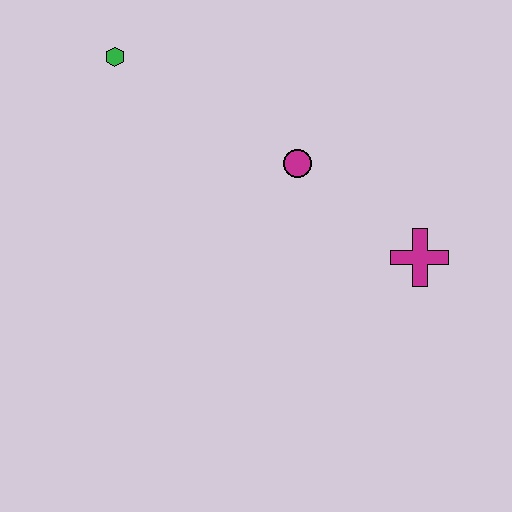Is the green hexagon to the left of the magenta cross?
Yes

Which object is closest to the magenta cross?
The magenta circle is closest to the magenta cross.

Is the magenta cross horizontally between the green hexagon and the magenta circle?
No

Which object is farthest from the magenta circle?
The green hexagon is farthest from the magenta circle.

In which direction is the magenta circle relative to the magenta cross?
The magenta circle is to the left of the magenta cross.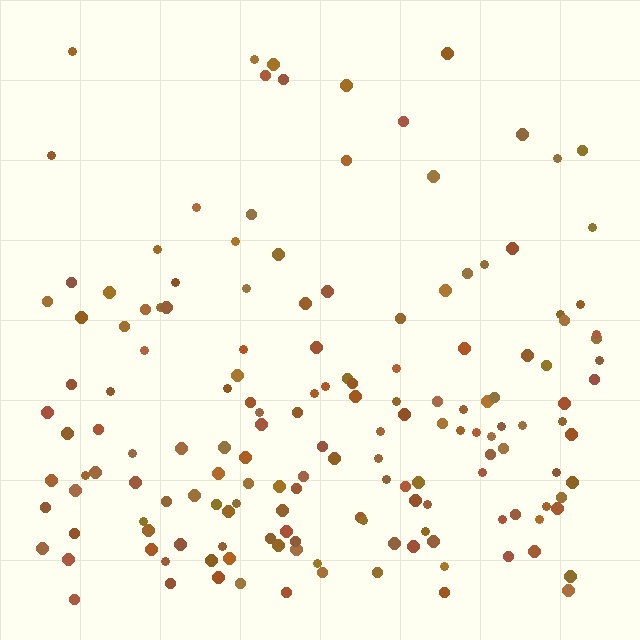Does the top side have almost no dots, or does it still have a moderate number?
Still a moderate number, just noticeably fewer than the bottom.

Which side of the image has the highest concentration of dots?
The bottom.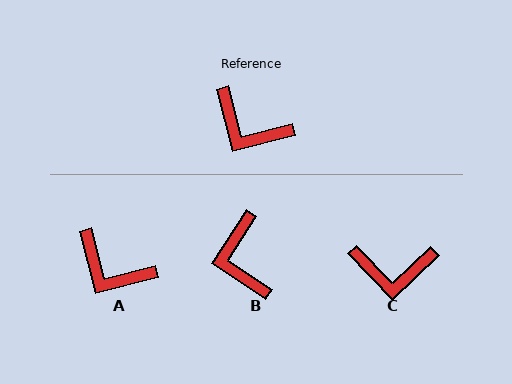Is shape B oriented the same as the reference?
No, it is off by about 48 degrees.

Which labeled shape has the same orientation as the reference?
A.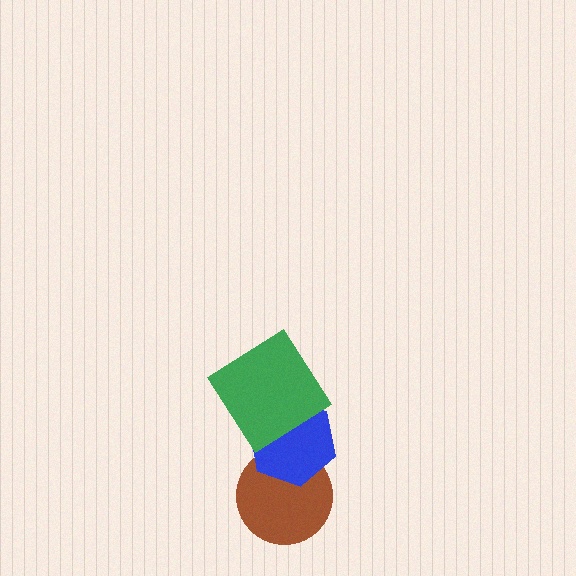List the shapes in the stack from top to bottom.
From top to bottom: the green diamond, the blue hexagon, the brown circle.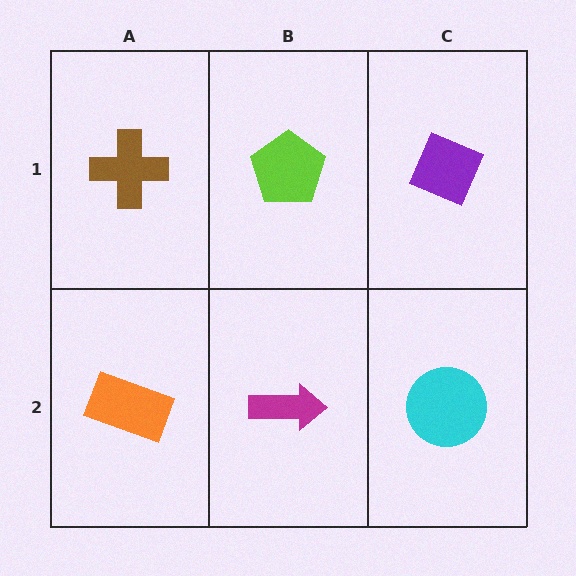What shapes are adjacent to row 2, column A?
A brown cross (row 1, column A), a magenta arrow (row 2, column B).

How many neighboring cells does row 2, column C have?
2.